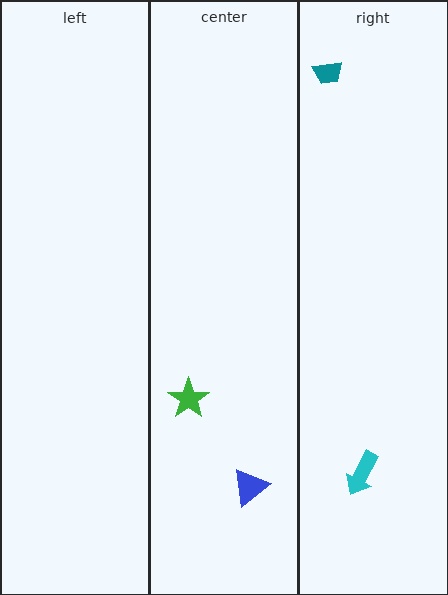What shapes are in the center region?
The blue triangle, the green star.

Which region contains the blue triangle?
The center region.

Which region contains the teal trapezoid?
The right region.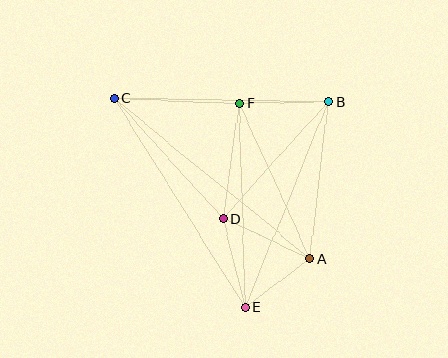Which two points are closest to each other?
Points A and E are closest to each other.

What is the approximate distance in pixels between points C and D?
The distance between C and D is approximately 163 pixels.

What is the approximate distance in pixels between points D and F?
The distance between D and F is approximately 117 pixels.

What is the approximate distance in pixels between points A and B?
The distance between A and B is approximately 157 pixels.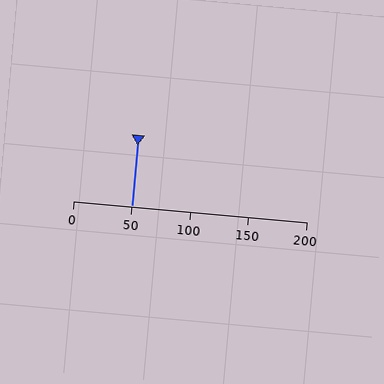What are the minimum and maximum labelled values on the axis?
The axis runs from 0 to 200.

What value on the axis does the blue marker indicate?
The marker indicates approximately 50.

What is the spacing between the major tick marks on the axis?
The major ticks are spaced 50 apart.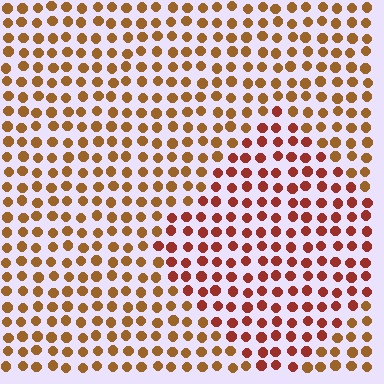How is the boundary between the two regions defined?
The boundary is defined purely by a slight shift in hue (about 28 degrees). Spacing, size, and orientation are identical on both sides.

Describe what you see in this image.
The image is filled with small brown elements in a uniform arrangement. A diamond-shaped region is visible where the elements are tinted to a slightly different hue, forming a subtle color boundary.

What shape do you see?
I see a diamond.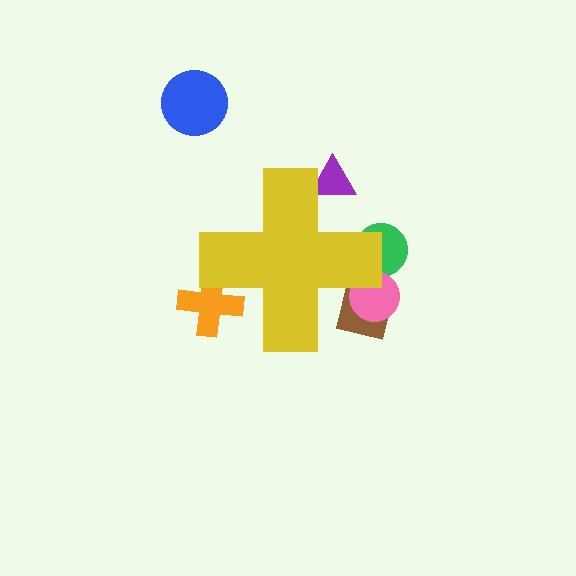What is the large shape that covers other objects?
A yellow cross.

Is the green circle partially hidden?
Yes, the green circle is partially hidden behind the yellow cross.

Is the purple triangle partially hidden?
Yes, the purple triangle is partially hidden behind the yellow cross.